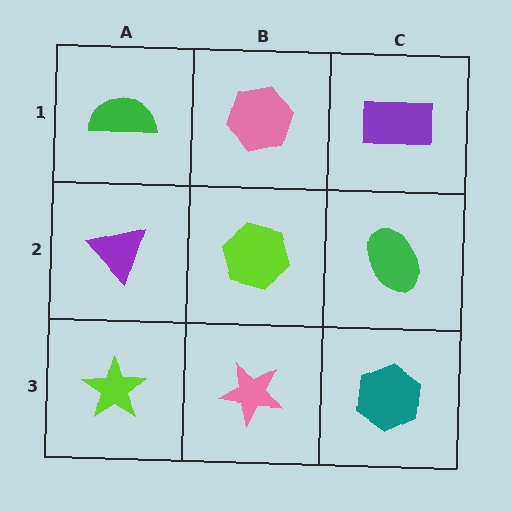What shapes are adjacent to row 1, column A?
A purple triangle (row 2, column A), a pink hexagon (row 1, column B).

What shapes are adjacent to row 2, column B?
A pink hexagon (row 1, column B), a pink star (row 3, column B), a purple triangle (row 2, column A), a green ellipse (row 2, column C).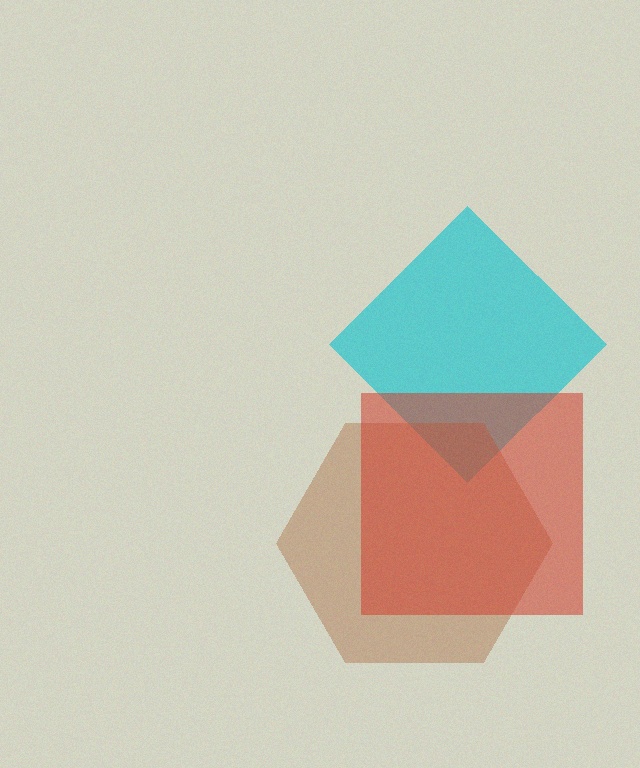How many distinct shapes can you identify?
There are 3 distinct shapes: a cyan diamond, a brown hexagon, a red square.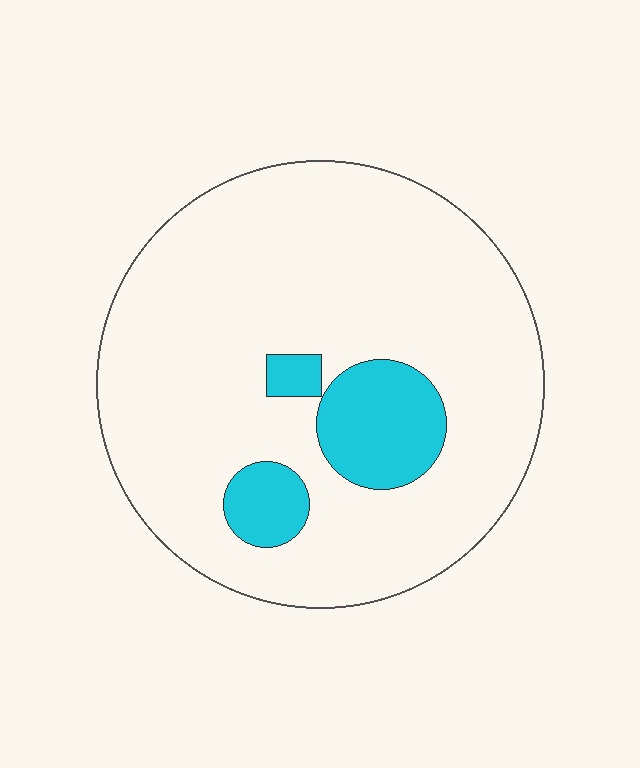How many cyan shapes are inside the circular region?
3.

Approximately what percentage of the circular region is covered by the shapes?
Approximately 15%.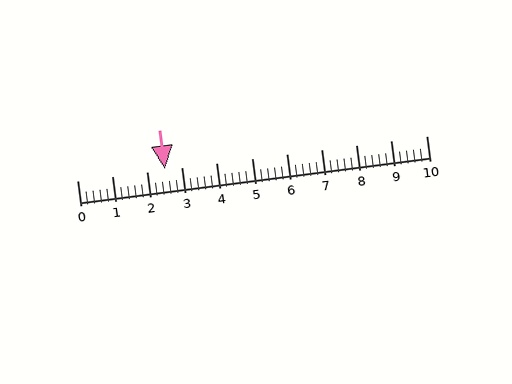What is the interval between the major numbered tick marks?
The major tick marks are spaced 1 units apart.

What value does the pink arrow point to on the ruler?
The pink arrow points to approximately 2.5.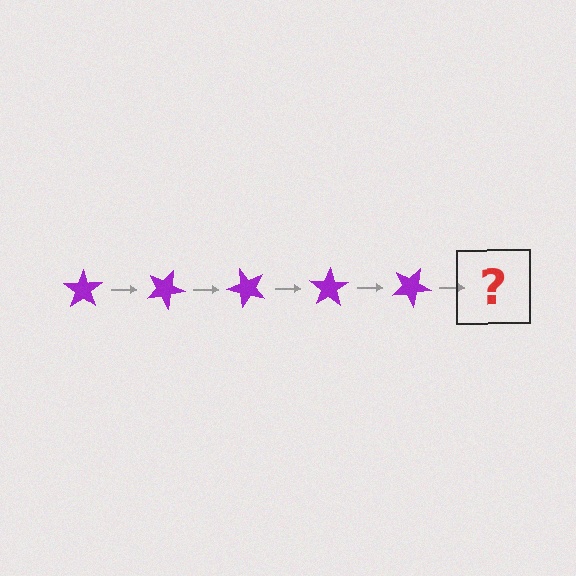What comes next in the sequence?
The next element should be a purple star rotated 125 degrees.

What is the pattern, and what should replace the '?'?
The pattern is that the star rotates 25 degrees each step. The '?' should be a purple star rotated 125 degrees.